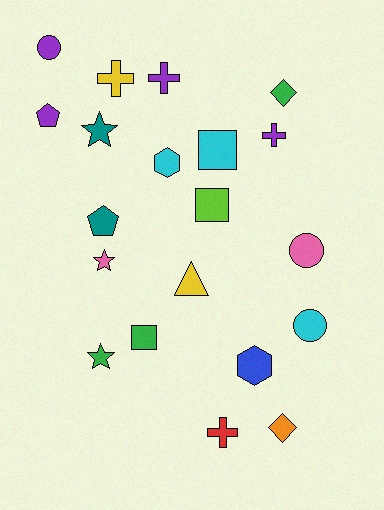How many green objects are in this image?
There are 3 green objects.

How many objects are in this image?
There are 20 objects.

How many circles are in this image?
There are 3 circles.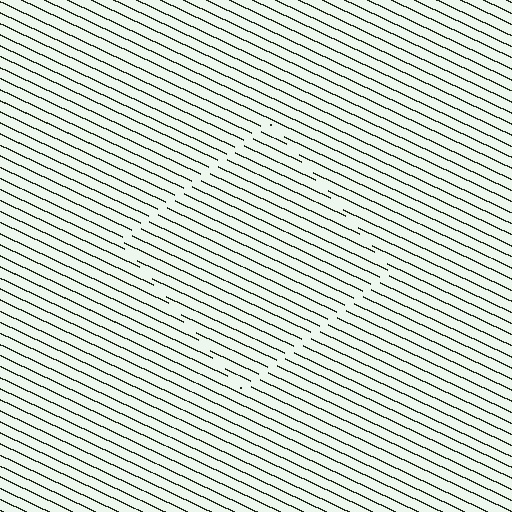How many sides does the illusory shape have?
4 sides — the line-ends trace a square.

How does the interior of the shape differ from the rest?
The interior of the shape contains the same grating, shifted by half a period — the contour is defined by the phase discontinuity where line-ends from the inner and outer gratings abut.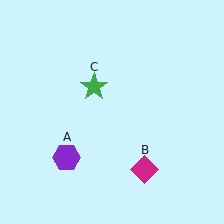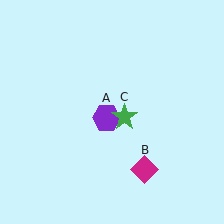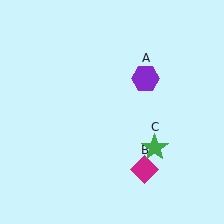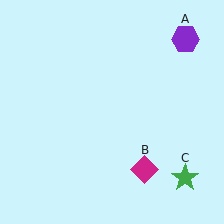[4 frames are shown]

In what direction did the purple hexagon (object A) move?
The purple hexagon (object A) moved up and to the right.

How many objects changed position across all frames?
2 objects changed position: purple hexagon (object A), green star (object C).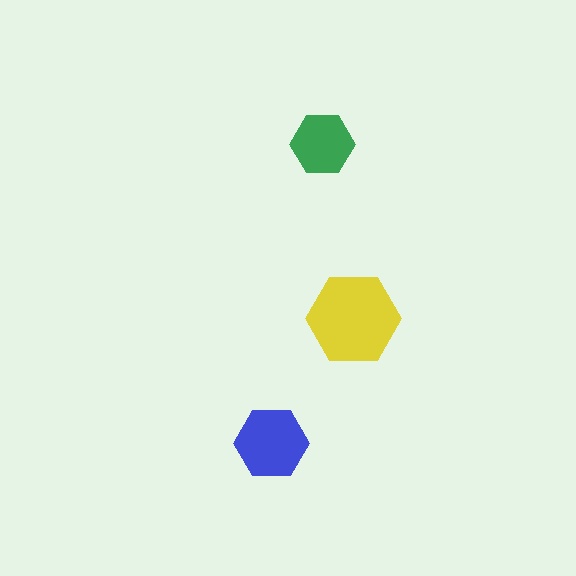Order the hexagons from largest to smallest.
the yellow one, the blue one, the green one.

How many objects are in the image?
There are 3 objects in the image.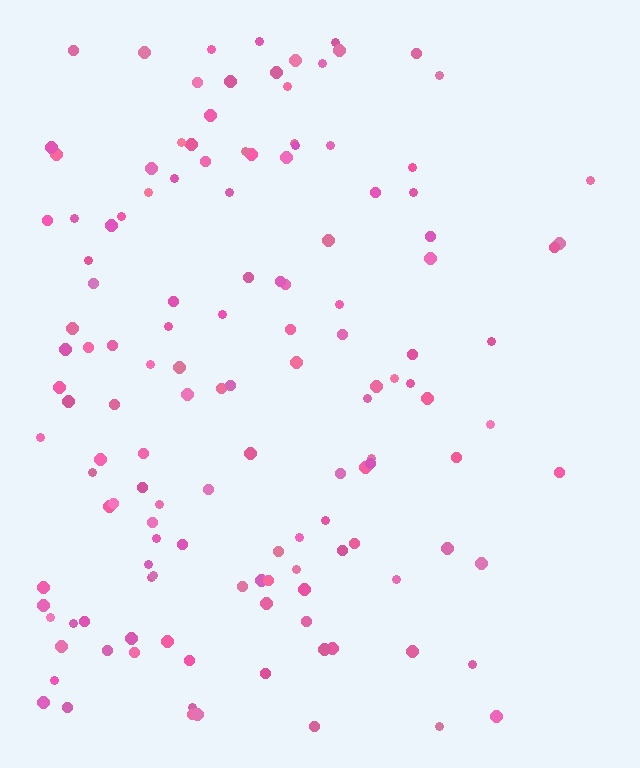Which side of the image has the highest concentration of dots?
The left.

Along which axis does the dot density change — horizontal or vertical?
Horizontal.